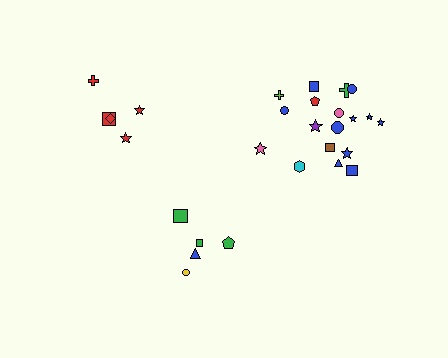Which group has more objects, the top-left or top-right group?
The top-right group.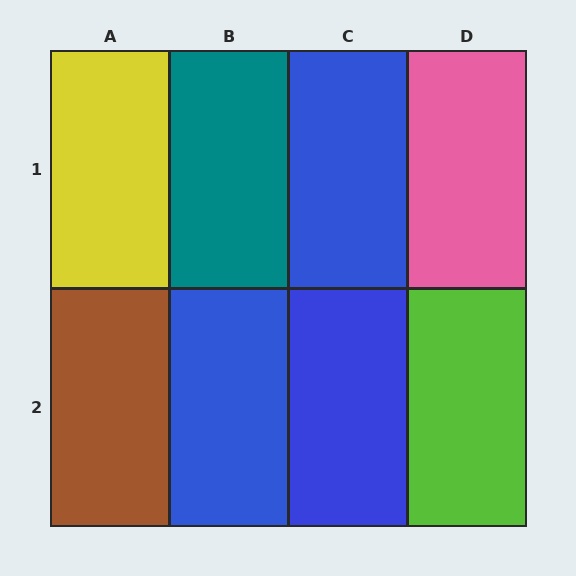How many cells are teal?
1 cell is teal.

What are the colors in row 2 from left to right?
Brown, blue, blue, lime.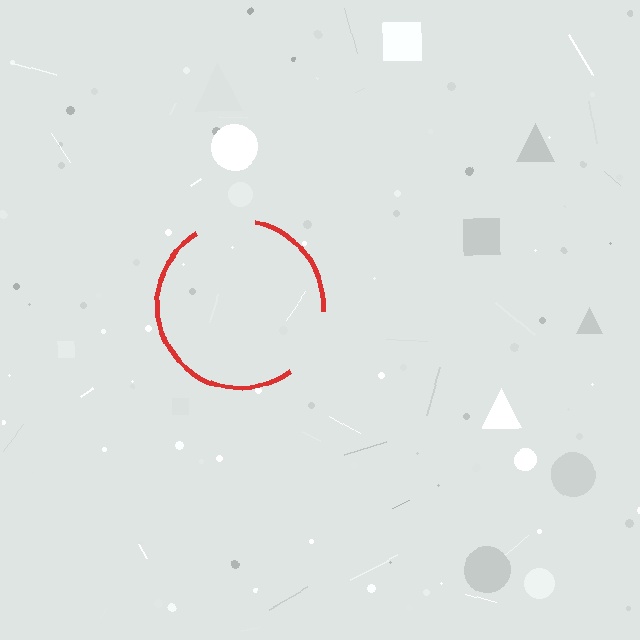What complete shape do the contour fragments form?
The contour fragments form a circle.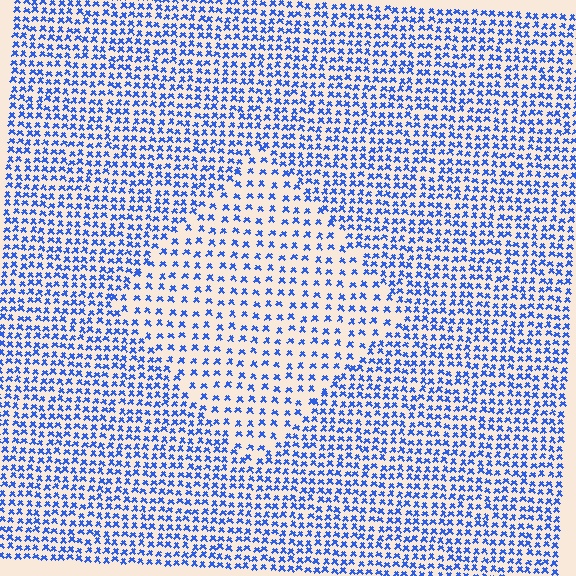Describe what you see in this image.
The image contains small blue elements arranged at two different densities. A diamond-shaped region is visible where the elements are less densely packed than the surrounding area.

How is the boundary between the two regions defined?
The boundary is defined by a change in element density (approximately 1.8x ratio). All elements are the same color, size, and shape.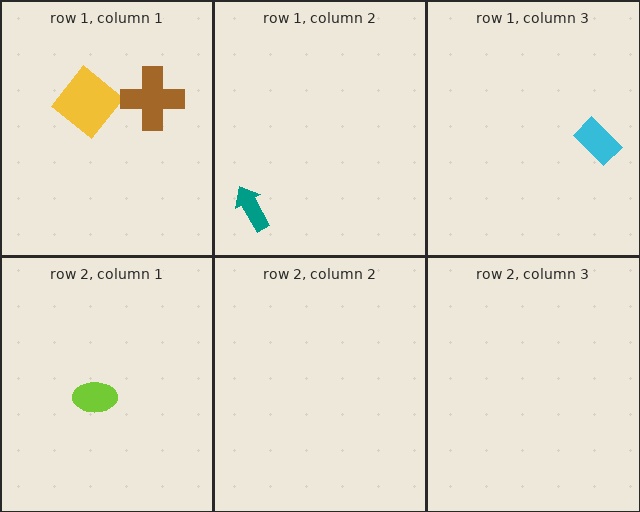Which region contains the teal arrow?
The row 1, column 2 region.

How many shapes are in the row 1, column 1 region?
2.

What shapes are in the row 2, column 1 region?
The lime ellipse.